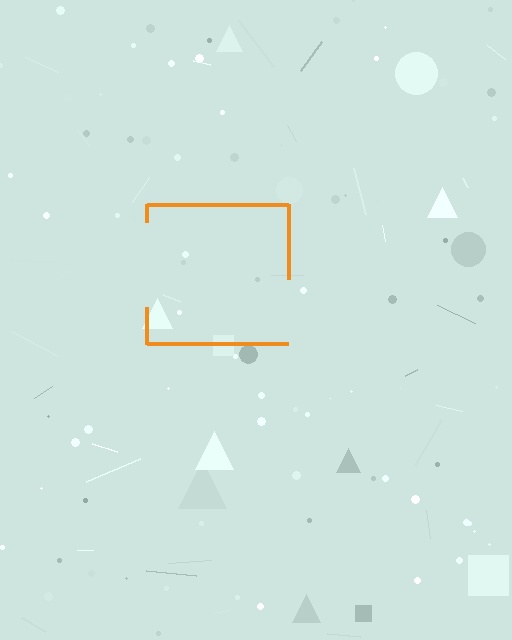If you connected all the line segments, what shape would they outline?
They would outline a square.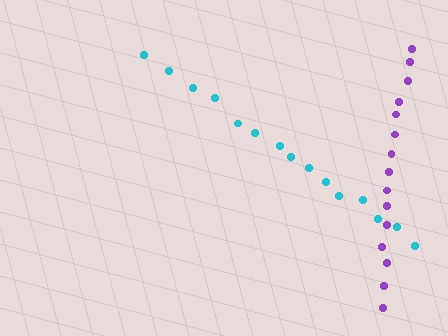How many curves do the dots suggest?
There are 2 distinct paths.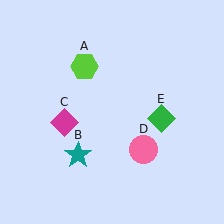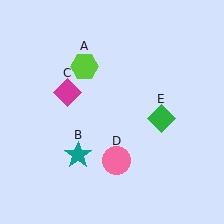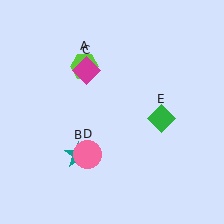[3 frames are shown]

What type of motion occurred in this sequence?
The magenta diamond (object C), pink circle (object D) rotated clockwise around the center of the scene.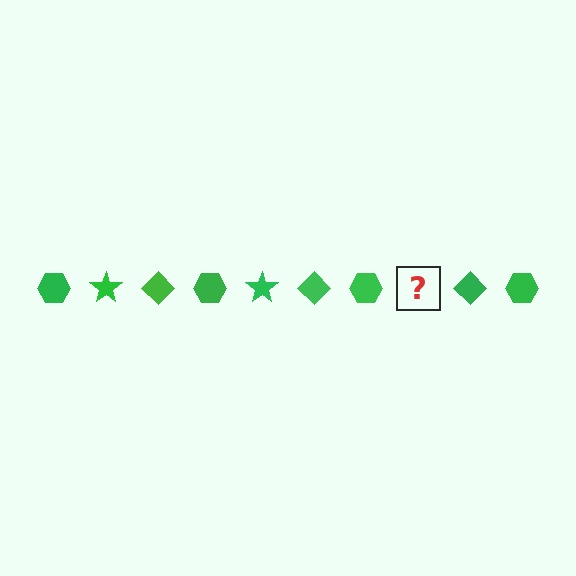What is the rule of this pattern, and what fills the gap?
The rule is that the pattern cycles through hexagon, star, diamond shapes in green. The gap should be filled with a green star.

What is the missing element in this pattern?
The missing element is a green star.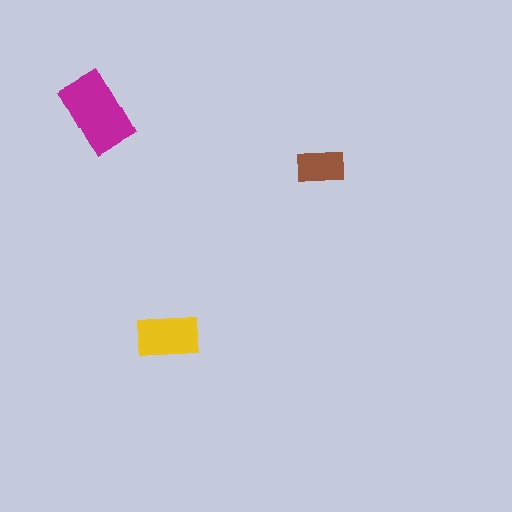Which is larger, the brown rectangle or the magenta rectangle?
The magenta one.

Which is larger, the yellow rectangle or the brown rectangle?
The yellow one.